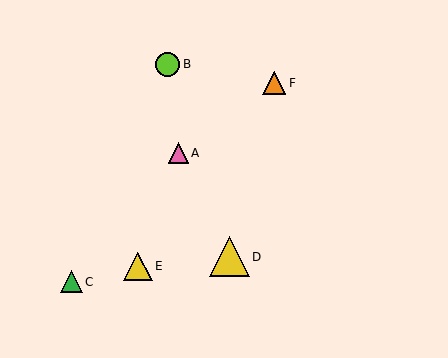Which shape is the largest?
The yellow triangle (labeled D) is the largest.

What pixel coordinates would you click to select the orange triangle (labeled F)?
Click at (274, 83) to select the orange triangle F.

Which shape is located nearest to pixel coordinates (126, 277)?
The yellow triangle (labeled E) at (138, 266) is nearest to that location.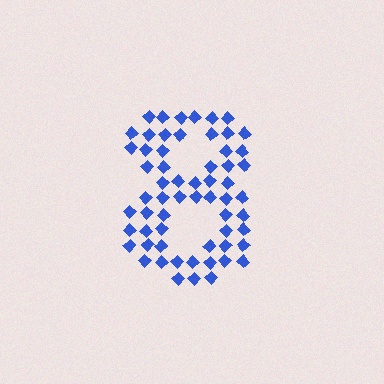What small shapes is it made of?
It is made of small diamonds.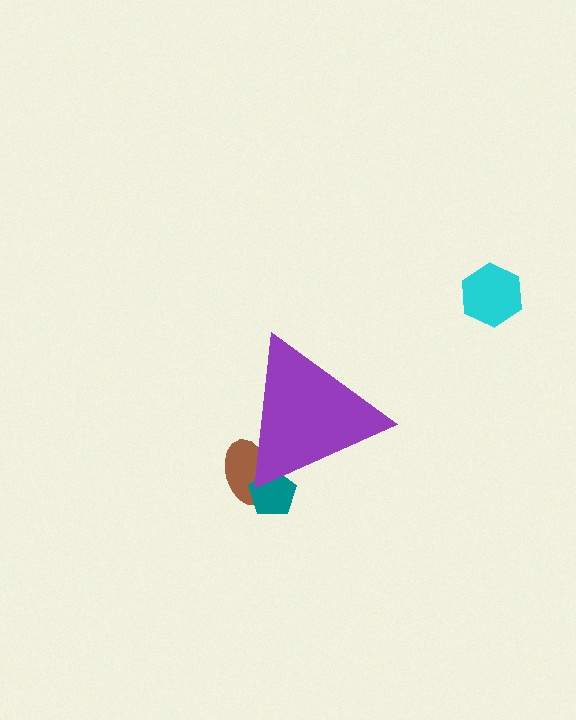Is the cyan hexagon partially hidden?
No, the cyan hexagon is fully visible.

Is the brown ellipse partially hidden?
Yes, the brown ellipse is partially hidden behind the purple triangle.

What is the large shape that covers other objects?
A purple triangle.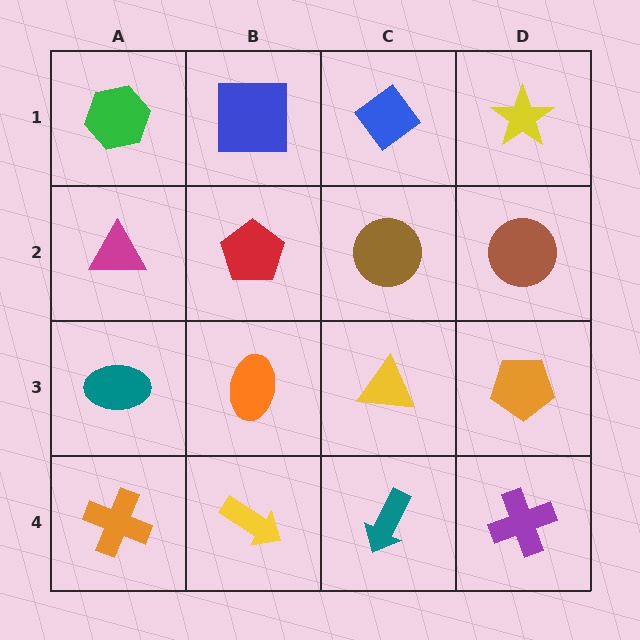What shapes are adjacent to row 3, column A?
A magenta triangle (row 2, column A), an orange cross (row 4, column A), an orange ellipse (row 3, column B).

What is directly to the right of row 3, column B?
A yellow triangle.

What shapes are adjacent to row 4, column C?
A yellow triangle (row 3, column C), a yellow arrow (row 4, column B), a purple cross (row 4, column D).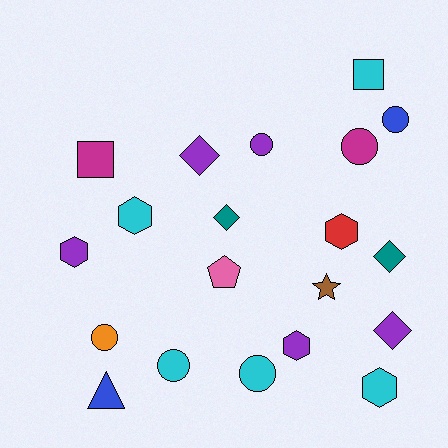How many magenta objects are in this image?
There are 2 magenta objects.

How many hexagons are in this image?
There are 5 hexagons.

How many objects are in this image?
There are 20 objects.